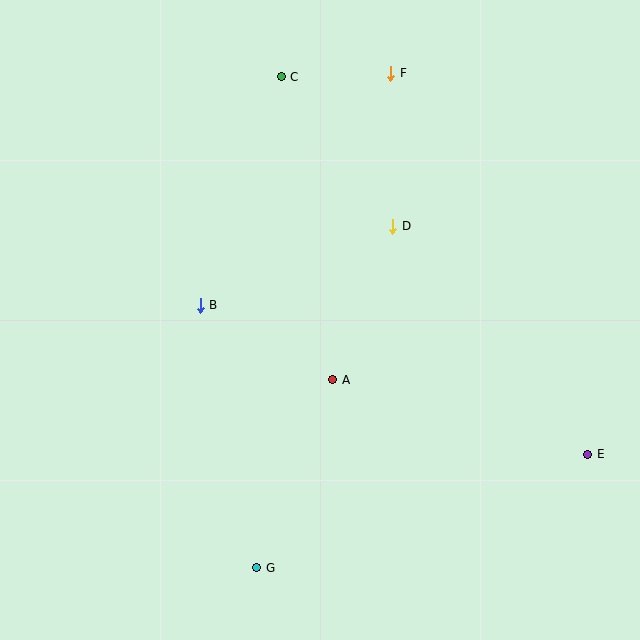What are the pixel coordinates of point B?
Point B is at (200, 305).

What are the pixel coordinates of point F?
Point F is at (391, 73).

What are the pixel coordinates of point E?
Point E is at (588, 454).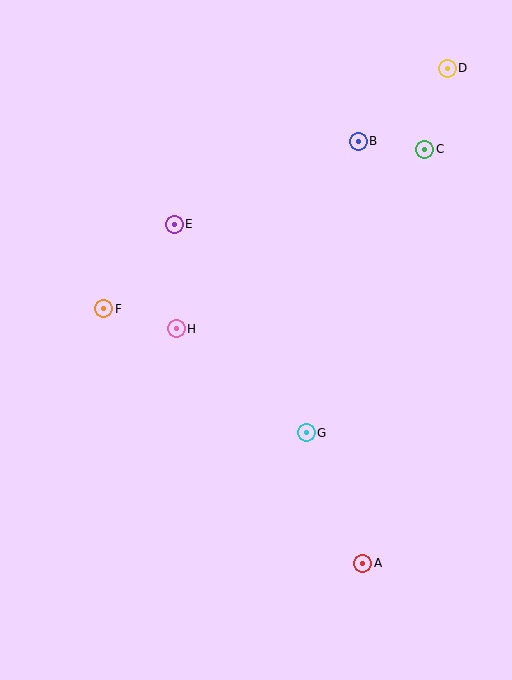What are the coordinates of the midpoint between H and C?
The midpoint between H and C is at (301, 239).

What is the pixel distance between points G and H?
The distance between G and H is 166 pixels.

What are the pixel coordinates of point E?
Point E is at (174, 224).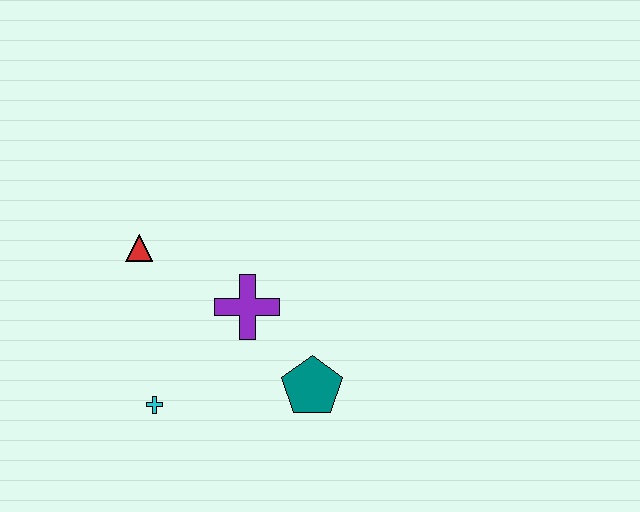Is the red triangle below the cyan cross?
No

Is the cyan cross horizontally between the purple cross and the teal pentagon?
No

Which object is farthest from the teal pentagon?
The red triangle is farthest from the teal pentagon.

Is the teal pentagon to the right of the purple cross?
Yes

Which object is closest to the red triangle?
The purple cross is closest to the red triangle.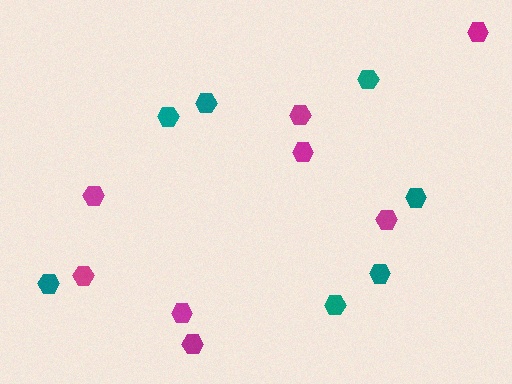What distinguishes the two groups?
There are 2 groups: one group of teal hexagons (7) and one group of magenta hexagons (8).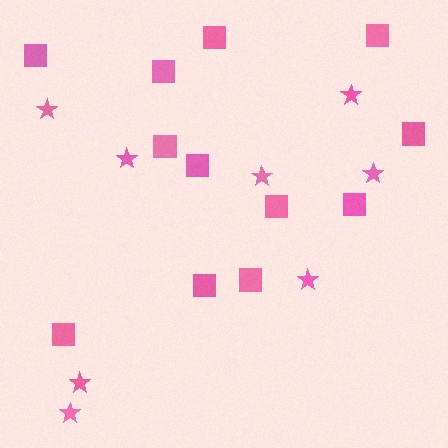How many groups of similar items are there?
There are 2 groups: one group of stars (8) and one group of squares (12).